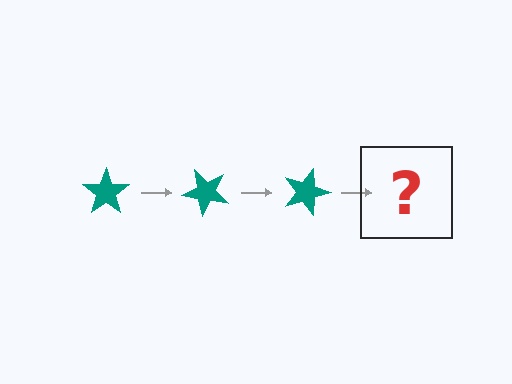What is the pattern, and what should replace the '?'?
The pattern is that the star rotates 45 degrees each step. The '?' should be a teal star rotated 135 degrees.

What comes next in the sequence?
The next element should be a teal star rotated 135 degrees.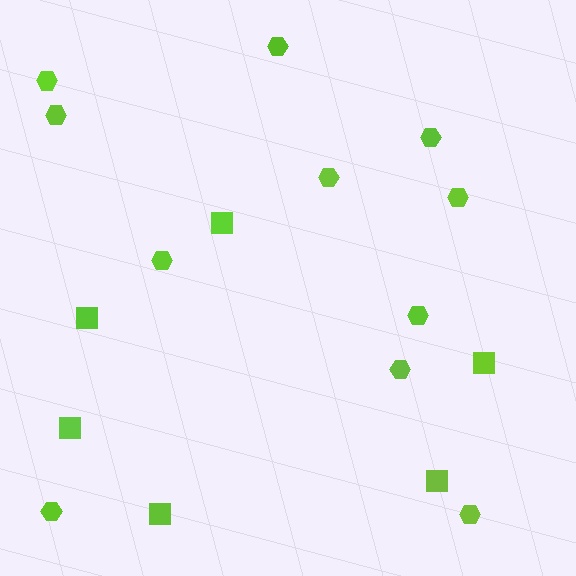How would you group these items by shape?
There are 2 groups: one group of hexagons (11) and one group of squares (6).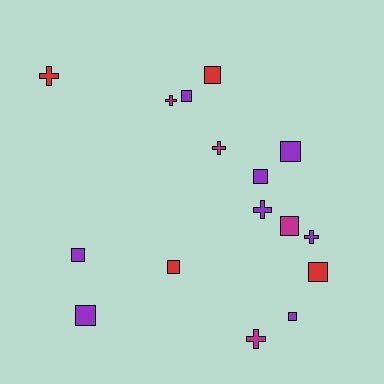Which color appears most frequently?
Purple, with 8 objects.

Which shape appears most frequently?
Square, with 10 objects.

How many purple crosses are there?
There are 2 purple crosses.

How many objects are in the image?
There are 16 objects.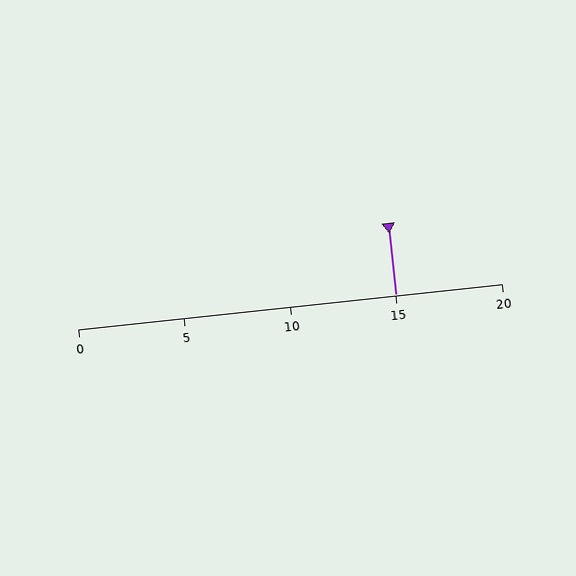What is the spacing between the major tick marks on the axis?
The major ticks are spaced 5 apart.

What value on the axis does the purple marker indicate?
The marker indicates approximately 15.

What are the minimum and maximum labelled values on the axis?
The axis runs from 0 to 20.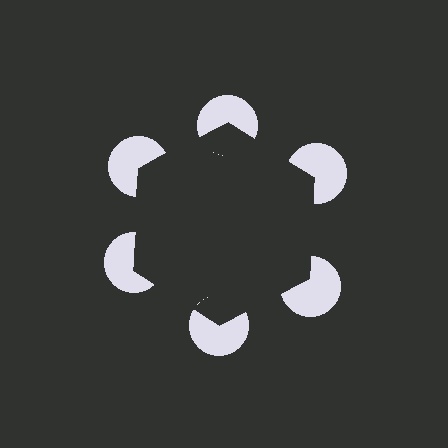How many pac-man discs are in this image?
There are 6 — one at each vertex of the illusory hexagon.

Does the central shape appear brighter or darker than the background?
It typically appears slightly darker than the background, even though no actual brightness change is drawn.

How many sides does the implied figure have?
6 sides.